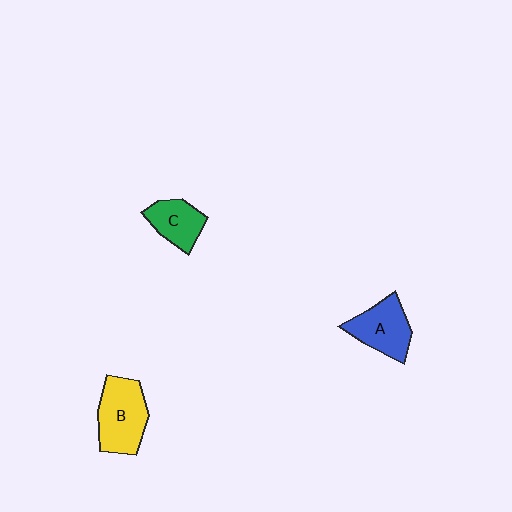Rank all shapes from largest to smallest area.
From largest to smallest: B (yellow), A (blue), C (green).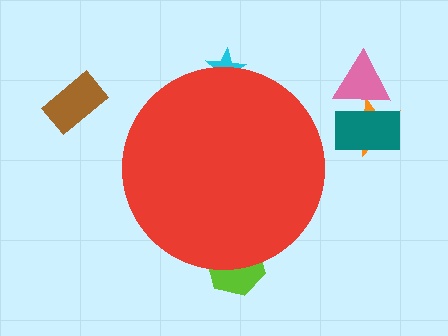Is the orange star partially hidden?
No, the orange star is fully visible.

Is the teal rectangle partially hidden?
No, the teal rectangle is fully visible.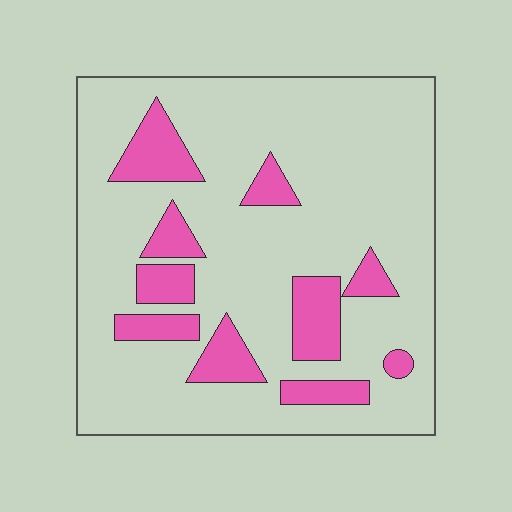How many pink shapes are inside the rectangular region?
10.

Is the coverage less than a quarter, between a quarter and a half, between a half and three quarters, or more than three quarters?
Less than a quarter.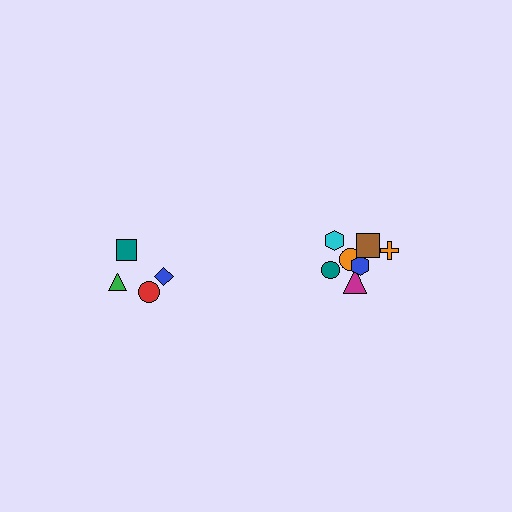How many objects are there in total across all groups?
There are 11 objects.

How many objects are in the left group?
There are 4 objects.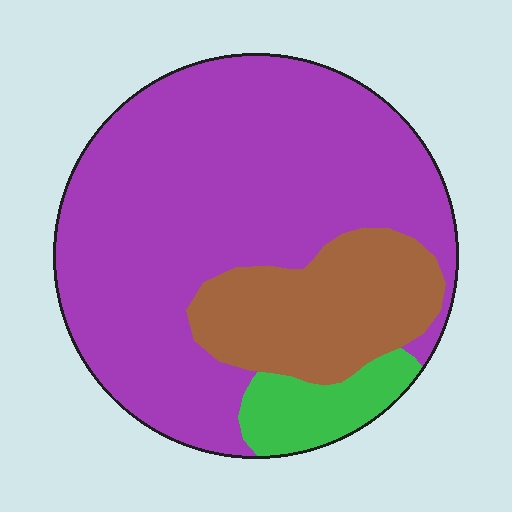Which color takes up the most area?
Purple, at roughly 70%.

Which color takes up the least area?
Green, at roughly 10%.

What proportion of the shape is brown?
Brown takes up less than a quarter of the shape.